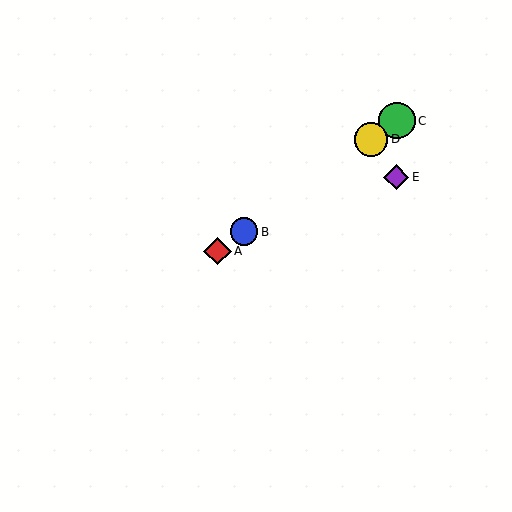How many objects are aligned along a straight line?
4 objects (A, B, C, D) are aligned along a straight line.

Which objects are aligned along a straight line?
Objects A, B, C, D are aligned along a straight line.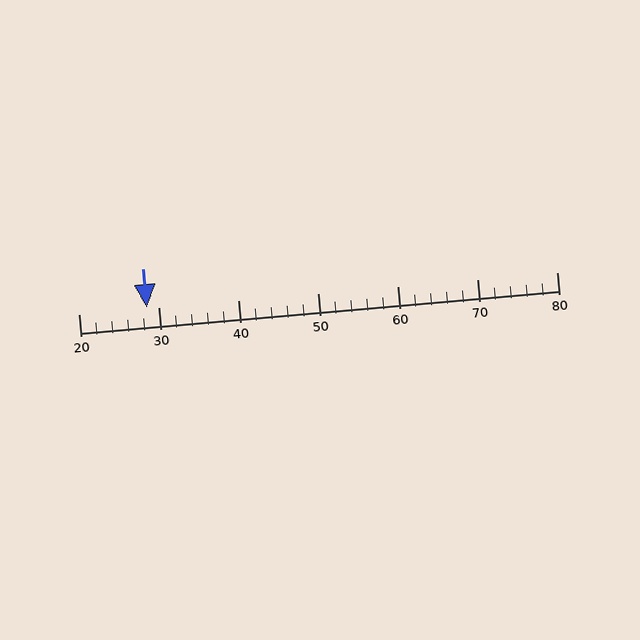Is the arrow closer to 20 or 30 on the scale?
The arrow is closer to 30.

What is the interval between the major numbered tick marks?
The major tick marks are spaced 10 units apart.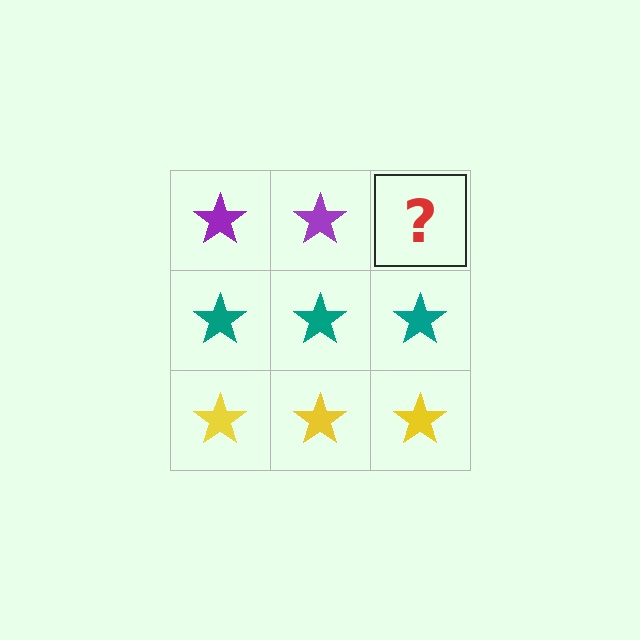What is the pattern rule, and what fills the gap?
The rule is that each row has a consistent color. The gap should be filled with a purple star.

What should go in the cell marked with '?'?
The missing cell should contain a purple star.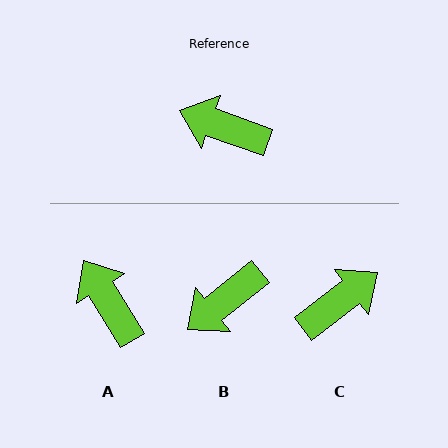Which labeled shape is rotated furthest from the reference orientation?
C, about 123 degrees away.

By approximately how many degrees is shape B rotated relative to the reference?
Approximately 58 degrees counter-clockwise.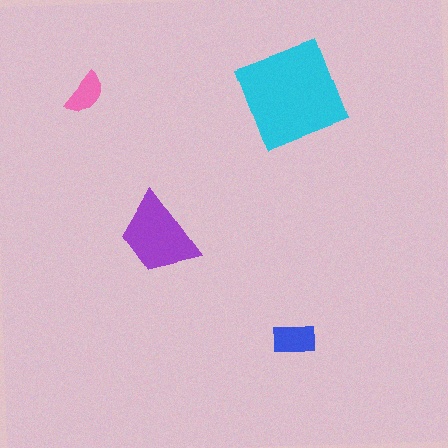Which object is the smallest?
The pink semicircle.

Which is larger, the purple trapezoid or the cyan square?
The cyan square.